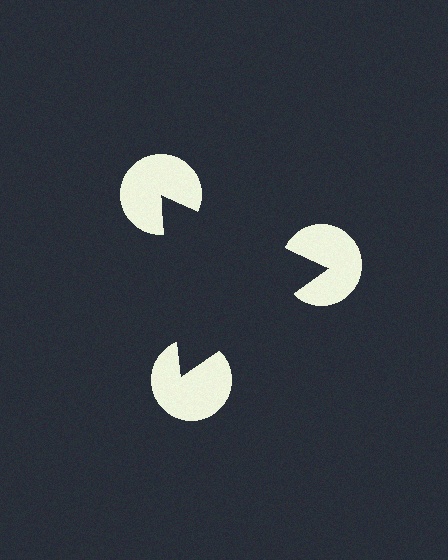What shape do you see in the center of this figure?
An illusory triangle — its edges are inferred from the aligned wedge cuts in the pac-man discs, not physically drawn.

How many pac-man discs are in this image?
There are 3 — one at each vertex of the illusory triangle.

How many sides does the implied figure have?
3 sides.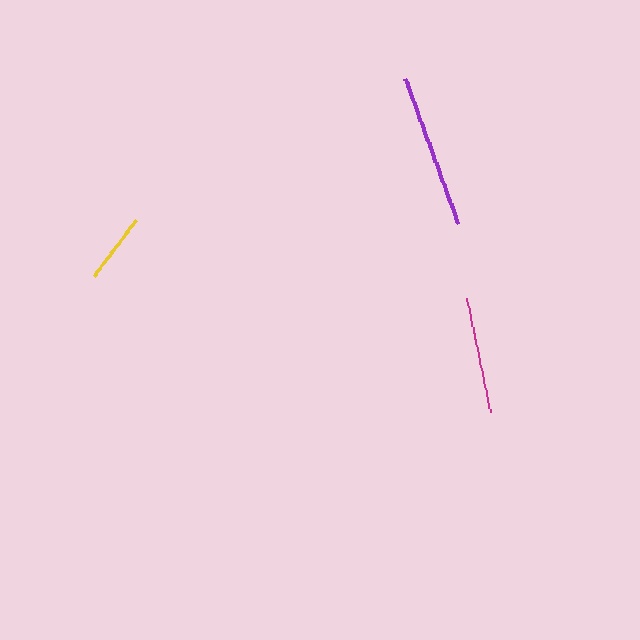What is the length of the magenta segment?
The magenta segment is approximately 116 pixels long.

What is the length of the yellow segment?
The yellow segment is approximately 70 pixels long.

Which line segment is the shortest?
The yellow line is the shortest at approximately 70 pixels.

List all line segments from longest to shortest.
From longest to shortest: purple, magenta, yellow.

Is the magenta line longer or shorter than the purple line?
The purple line is longer than the magenta line.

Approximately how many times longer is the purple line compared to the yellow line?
The purple line is approximately 2.2 times the length of the yellow line.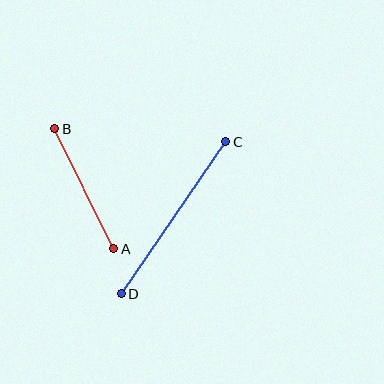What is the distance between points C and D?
The distance is approximately 185 pixels.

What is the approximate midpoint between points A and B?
The midpoint is at approximately (84, 189) pixels.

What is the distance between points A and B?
The distance is approximately 134 pixels.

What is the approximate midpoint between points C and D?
The midpoint is at approximately (174, 218) pixels.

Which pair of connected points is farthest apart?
Points C and D are farthest apart.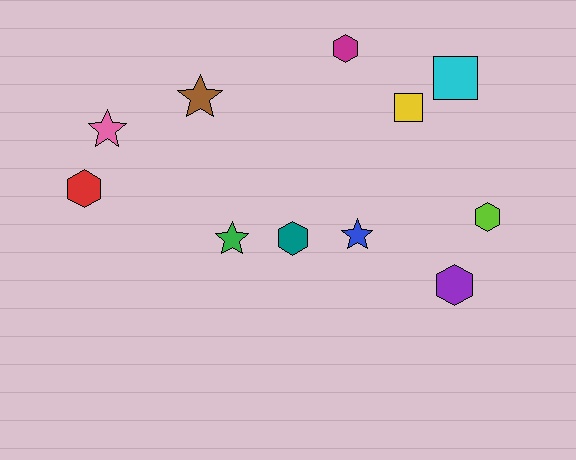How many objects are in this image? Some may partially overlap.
There are 11 objects.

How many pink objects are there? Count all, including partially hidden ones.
There is 1 pink object.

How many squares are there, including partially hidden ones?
There are 2 squares.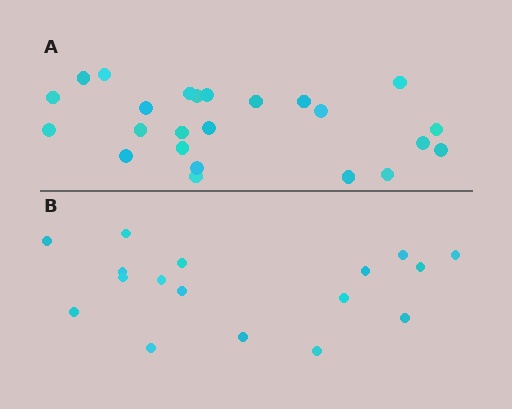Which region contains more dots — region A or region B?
Region A (the top region) has more dots.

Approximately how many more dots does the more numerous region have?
Region A has roughly 8 or so more dots than region B.